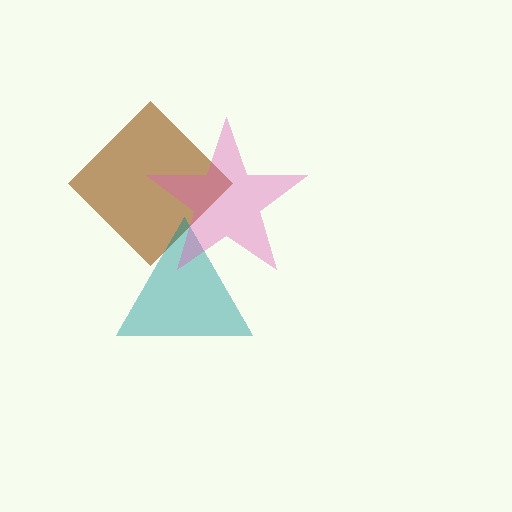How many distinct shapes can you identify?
There are 3 distinct shapes: a brown diamond, a teal triangle, a pink star.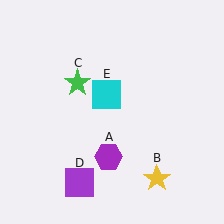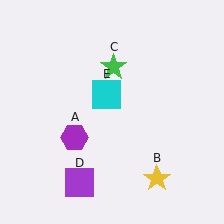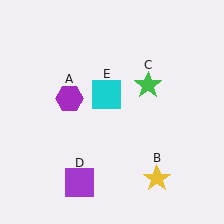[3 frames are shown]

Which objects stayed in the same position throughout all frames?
Yellow star (object B) and purple square (object D) and cyan square (object E) remained stationary.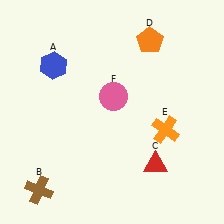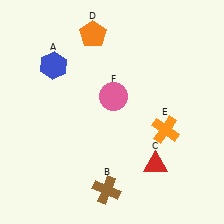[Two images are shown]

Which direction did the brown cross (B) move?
The brown cross (B) moved right.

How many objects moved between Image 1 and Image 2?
2 objects moved between the two images.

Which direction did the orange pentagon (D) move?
The orange pentagon (D) moved left.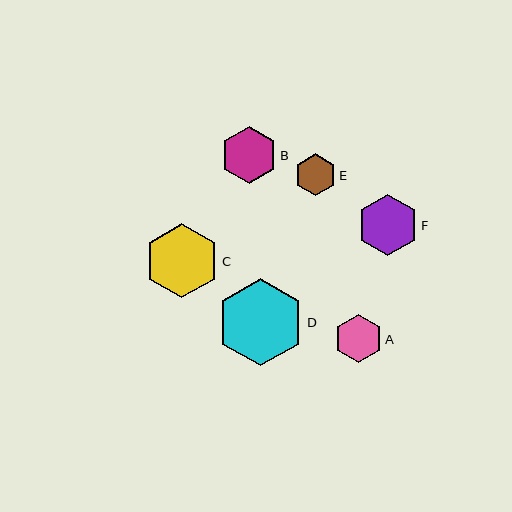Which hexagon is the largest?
Hexagon D is the largest with a size of approximately 88 pixels.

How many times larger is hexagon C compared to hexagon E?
Hexagon C is approximately 1.8 times the size of hexagon E.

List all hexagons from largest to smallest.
From largest to smallest: D, C, F, B, A, E.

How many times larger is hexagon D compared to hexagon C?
Hexagon D is approximately 1.2 times the size of hexagon C.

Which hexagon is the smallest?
Hexagon E is the smallest with a size of approximately 42 pixels.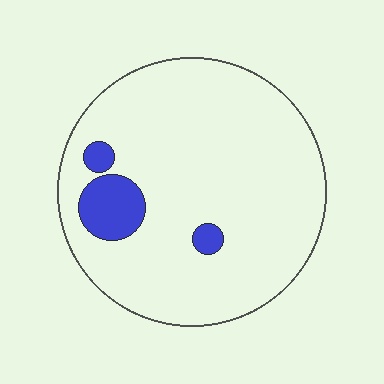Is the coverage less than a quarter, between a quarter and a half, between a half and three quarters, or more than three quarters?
Less than a quarter.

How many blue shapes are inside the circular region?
3.